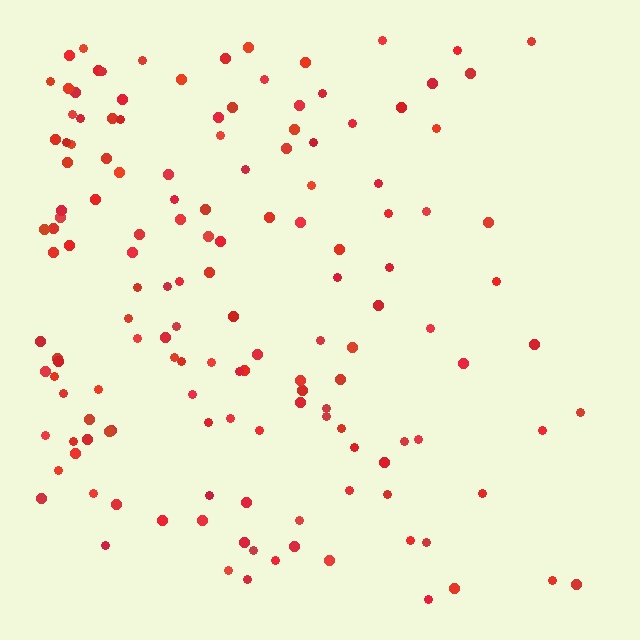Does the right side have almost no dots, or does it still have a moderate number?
Still a moderate number, just noticeably fewer than the left.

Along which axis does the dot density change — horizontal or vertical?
Horizontal.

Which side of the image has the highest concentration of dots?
The left.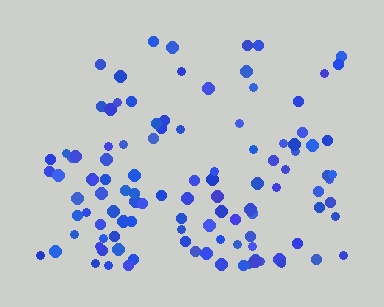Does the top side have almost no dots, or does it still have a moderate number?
Still a moderate number, just noticeably fewer than the bottom.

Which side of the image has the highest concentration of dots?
The bottom.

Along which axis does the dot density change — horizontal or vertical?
Vertical.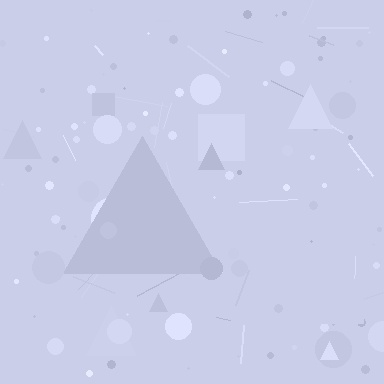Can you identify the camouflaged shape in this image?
The camouflaged shape is a triangle.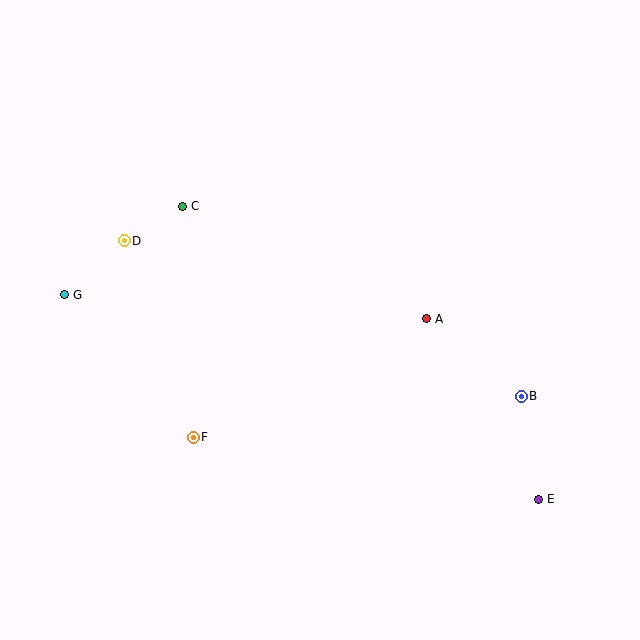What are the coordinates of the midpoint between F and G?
The midpoint between F and G is at (129, 366).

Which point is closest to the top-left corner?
Point D is closest to the top-left corner.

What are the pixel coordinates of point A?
Point A is at (427, 319).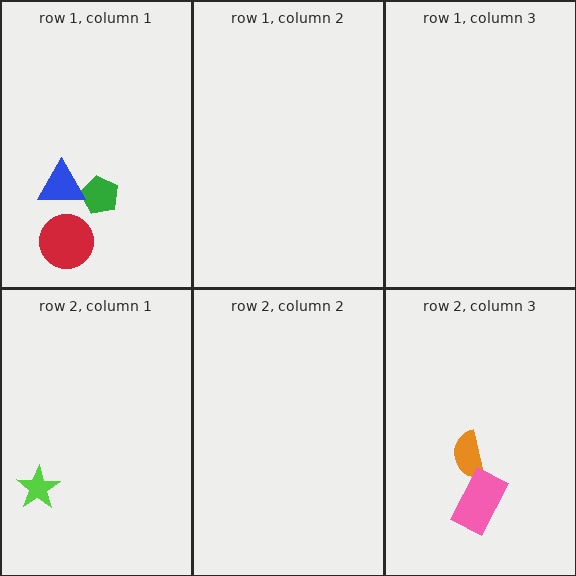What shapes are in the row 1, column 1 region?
The green pentagon, the blue triangle, the red circle.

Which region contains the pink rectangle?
The row 2, column 3 region.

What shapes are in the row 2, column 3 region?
The orange semicircle, the pink rectangle.